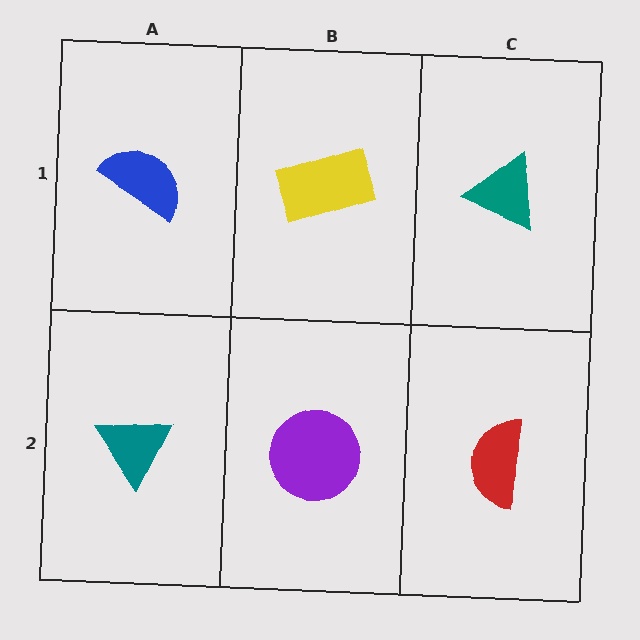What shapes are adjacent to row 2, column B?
A yellow rectangle (row 1, column B), a teal triangle (row 2, column A), a red semicircle (row 2, column C).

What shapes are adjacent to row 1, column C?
A red semicircle (row 2, column C), a yellow rectangle (row 1, column B).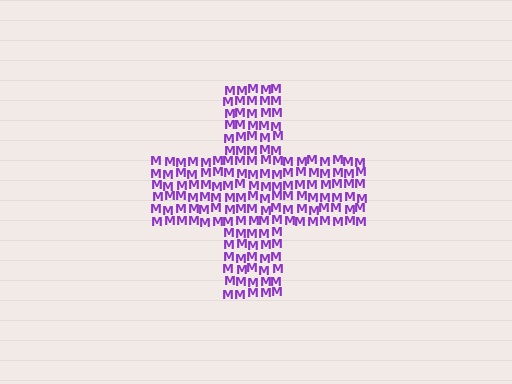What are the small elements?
The small elements are letter M's.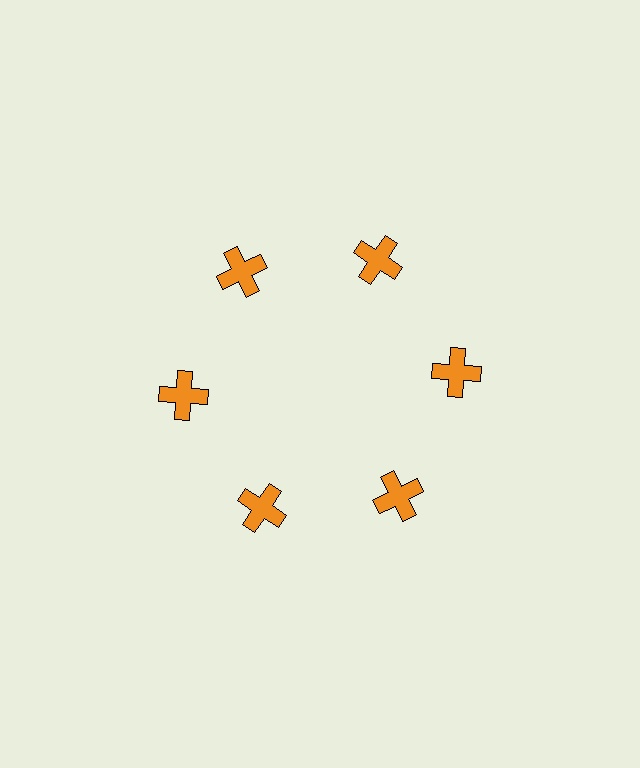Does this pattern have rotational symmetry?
Yes, this pattern has 6-fold rotational symmetry. It looks the same after rotating 60 degrees around the center.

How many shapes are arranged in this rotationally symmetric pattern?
There are 6 shapes, arranged in 6 groups of 1.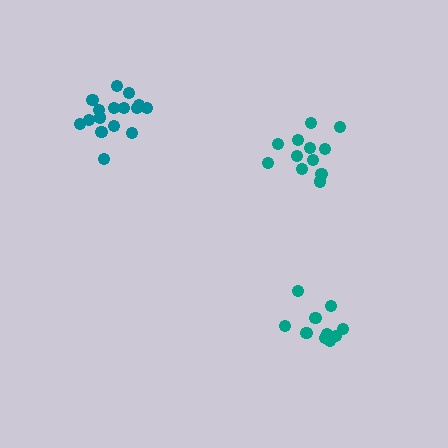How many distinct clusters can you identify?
There are 3 distinct clusters.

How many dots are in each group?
Group 1: 12 dots, Group 2: 10 dots, Group 3: 16 dots (38 total).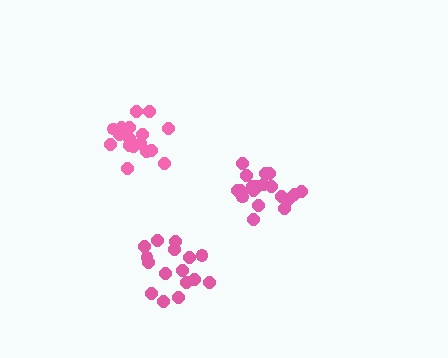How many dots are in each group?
Group 1: 16 dots, Group 2: 17 dots, Group 3: 20 dots (53 total).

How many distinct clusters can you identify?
There are 3 distinct clusters.